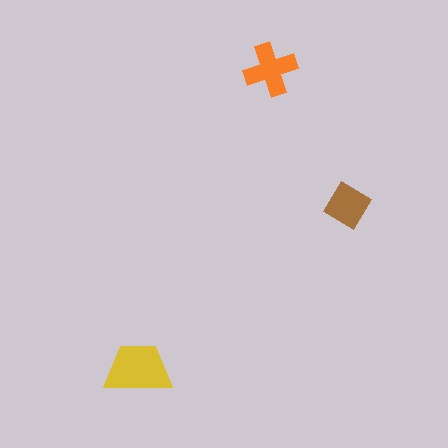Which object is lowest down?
The yellow trapezoid is bottommost.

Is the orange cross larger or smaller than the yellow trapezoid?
Smaller.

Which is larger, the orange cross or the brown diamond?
The orange cross.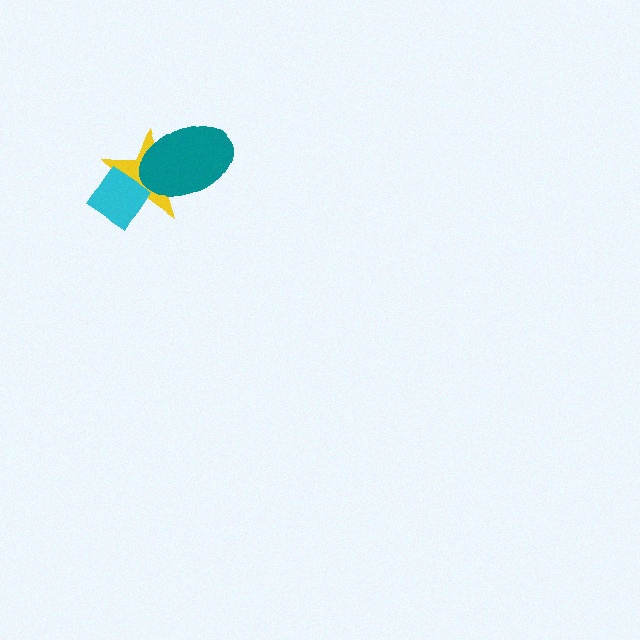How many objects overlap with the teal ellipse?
1 object overlaps with the teal ellipse.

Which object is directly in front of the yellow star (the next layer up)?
The teal ellipse is directly in front of the yellow star.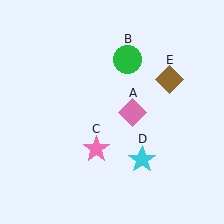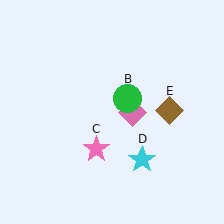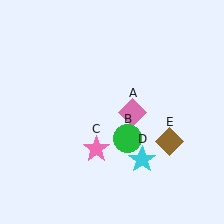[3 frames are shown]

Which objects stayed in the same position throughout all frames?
Pink diamond (object A) and pink star (object C) and cyan star (object D) remained stationary.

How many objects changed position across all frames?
2 objects changed position: green circle (object B), brown diamond (object E).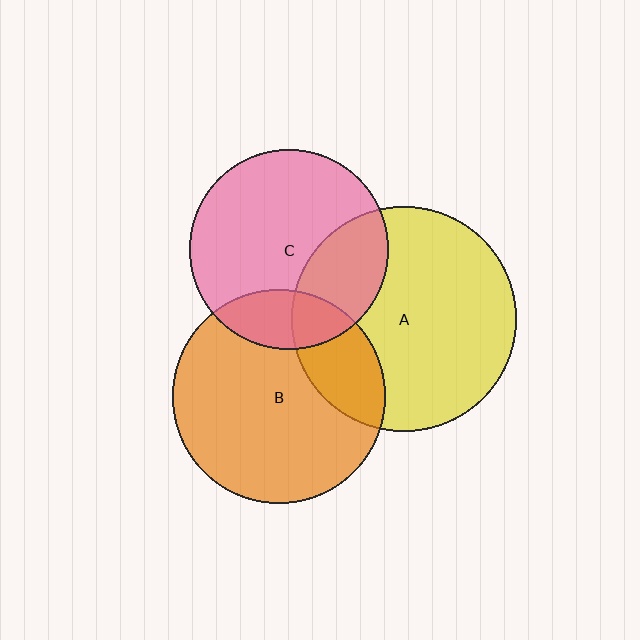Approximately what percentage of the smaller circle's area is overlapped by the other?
Approximately 30%.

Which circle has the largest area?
Circle A (yellow).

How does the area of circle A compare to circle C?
Approximately 1.3 times.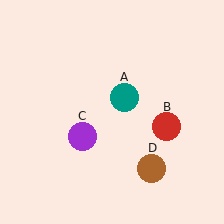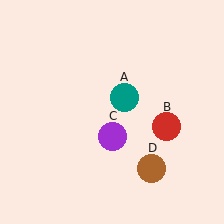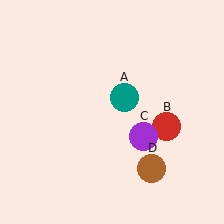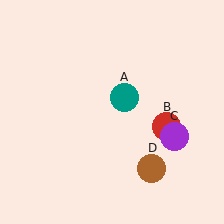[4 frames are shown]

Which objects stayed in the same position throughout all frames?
Teal circle (object A) and red circle (object B) and brown circle (object D) remained stationary.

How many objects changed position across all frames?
1 object changed position: purple circle (object C).